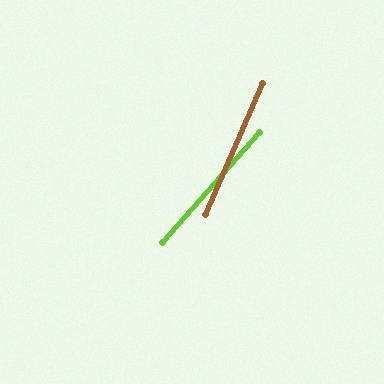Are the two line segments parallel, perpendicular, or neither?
Neither parallel nor perpendicular — they differ by about 18°.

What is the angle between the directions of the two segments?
Approximately 18 degrees.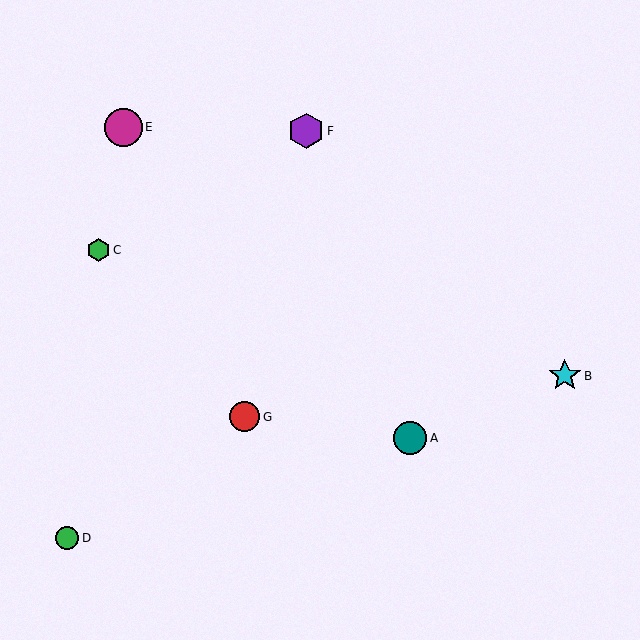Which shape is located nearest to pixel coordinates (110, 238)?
The green hexagon (labeled C) at (99, 250) is nearest to that location.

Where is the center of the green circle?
The center of the green circle is at (67, 538).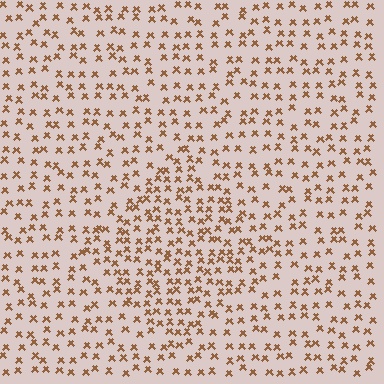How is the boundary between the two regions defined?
The boundary is defined by a change in element density (approximately 1.6x ratio). All elements are the same color, size, and shape.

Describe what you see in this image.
The image contains small brown elements arranged at two different densities. A diamond-shaped region is visible where the elements are more densely packed than the surrounding area.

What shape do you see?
I see a diamond.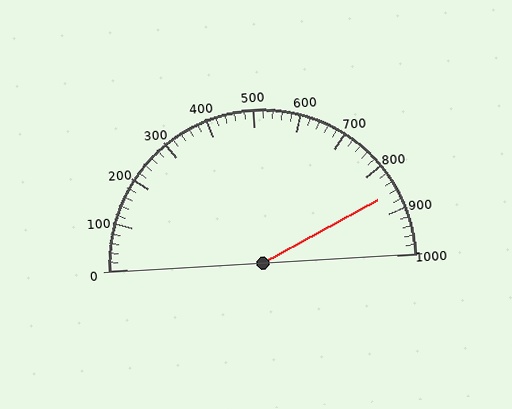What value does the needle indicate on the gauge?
The needle indicates approximately 860.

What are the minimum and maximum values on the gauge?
The gauge ranges from 0 to 1000.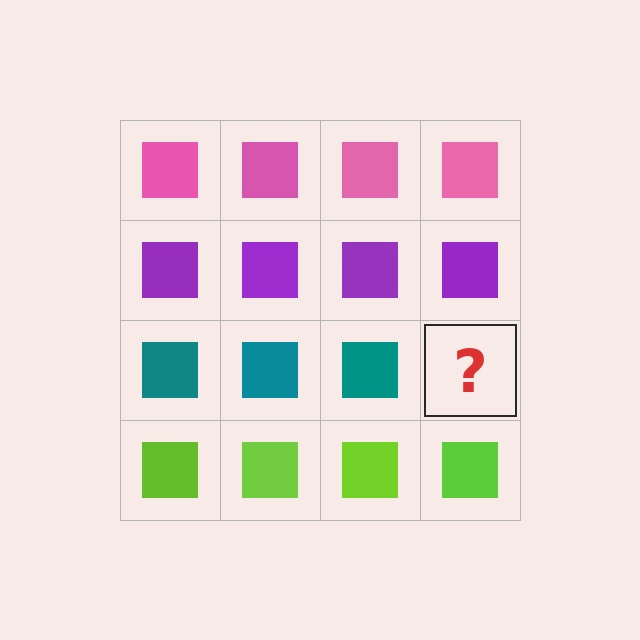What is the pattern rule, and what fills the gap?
The rule is that each row has a consistent color. The gap should be filled with a teal square.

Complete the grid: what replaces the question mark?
The question mark should be replaced with a teal square.